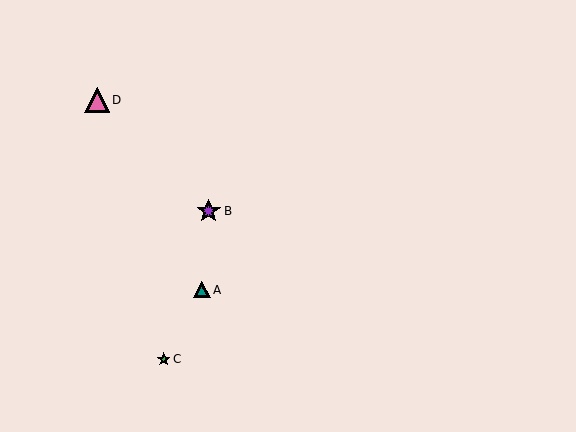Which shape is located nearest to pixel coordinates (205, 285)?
The teal triangle (labeled A) at (202, 290) is nearest to that location.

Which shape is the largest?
The pink triangle (labeled D) is the largest.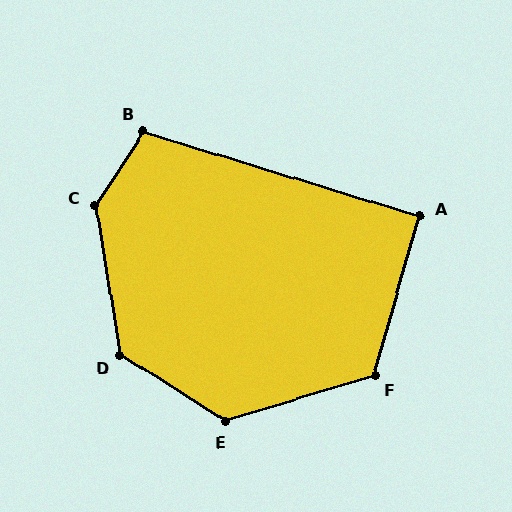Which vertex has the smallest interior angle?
A, at approximately 91 degrees.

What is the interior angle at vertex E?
Approximately 131 degrees (obtuse).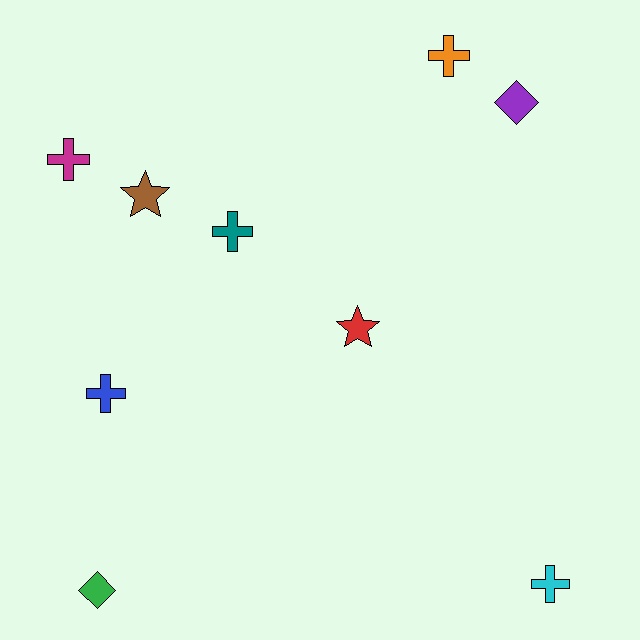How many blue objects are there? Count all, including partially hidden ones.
There is 1 blue object.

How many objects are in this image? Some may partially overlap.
There are 9 objects.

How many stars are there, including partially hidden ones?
There are 2 stars.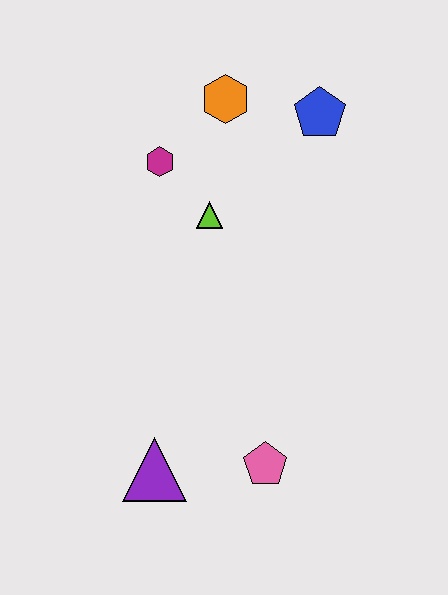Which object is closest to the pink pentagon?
The purple triangle is closest to the pink pentagon.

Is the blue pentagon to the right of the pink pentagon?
Yes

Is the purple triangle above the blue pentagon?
No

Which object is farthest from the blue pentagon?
The purple triangle is farthest from the blue pentagon.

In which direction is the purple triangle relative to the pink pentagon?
The purple triangle is to the left of the pink pentagon.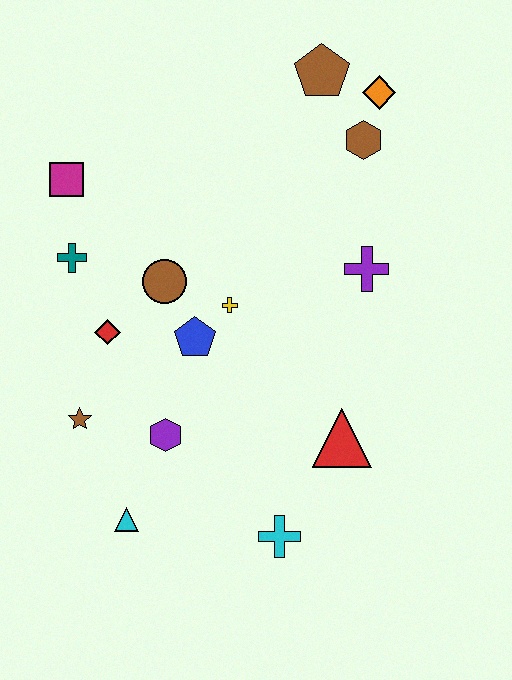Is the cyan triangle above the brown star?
No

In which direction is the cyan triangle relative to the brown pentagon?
The cyan triangle is below the brown pentagon.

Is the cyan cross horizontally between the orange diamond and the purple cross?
No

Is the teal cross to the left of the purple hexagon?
Yes